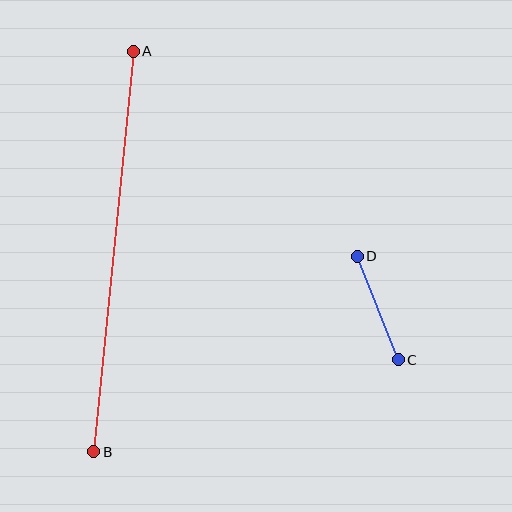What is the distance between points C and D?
The distance is approximately 112 pixels.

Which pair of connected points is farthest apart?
Points A and B are farthest apart.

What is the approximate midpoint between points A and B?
The midpoint is at approximately (113, 252) pixels.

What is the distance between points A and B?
The distance is approximately 402 pixels.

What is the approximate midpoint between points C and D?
The midpoint is at approximately (378, 308) pixels.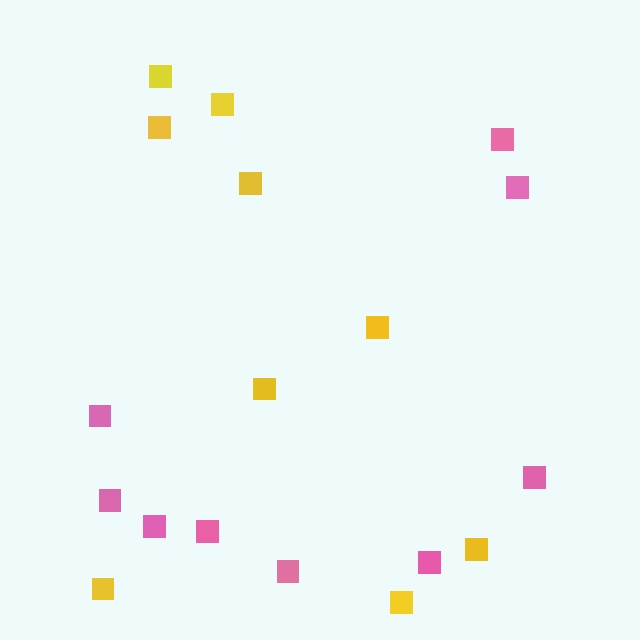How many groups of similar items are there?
There are 2 groups: one group of yellow squares (9) and one group of pink squares (9).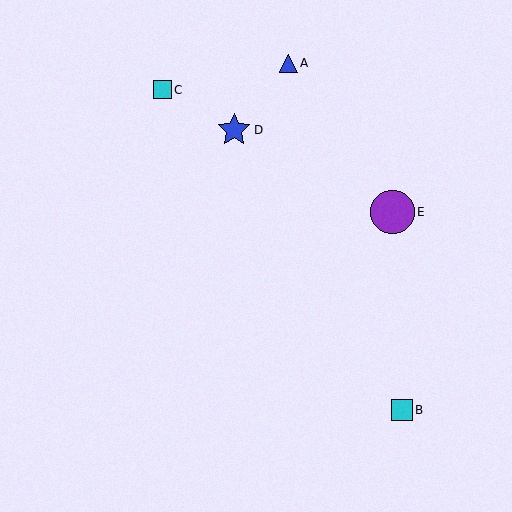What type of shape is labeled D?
Shape D is a blue star.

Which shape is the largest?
The purple circle (labeled E) is the largest.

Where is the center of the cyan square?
The center of the cyan square is at (162, 90).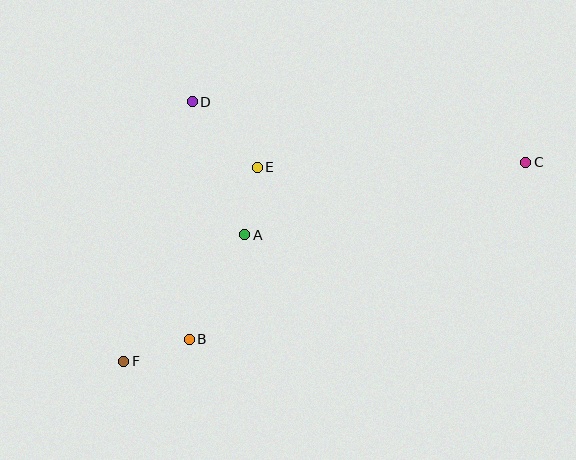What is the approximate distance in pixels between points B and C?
The distance between B and C is approximately 380 pixels.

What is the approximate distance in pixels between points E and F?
The distance between E and F is approximately 235 pixels.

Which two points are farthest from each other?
Points C and F are farthest from each other.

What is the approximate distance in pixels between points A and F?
The distance between A and F is approximately 175 pixels.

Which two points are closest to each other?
Points A and E are closest to each other.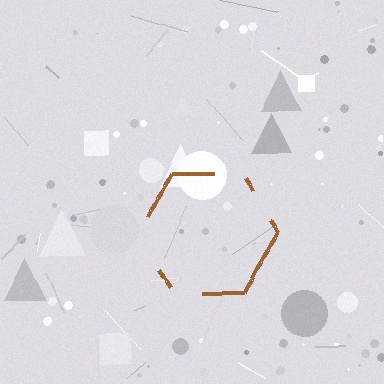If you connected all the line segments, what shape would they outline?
They would outline a hexagon.